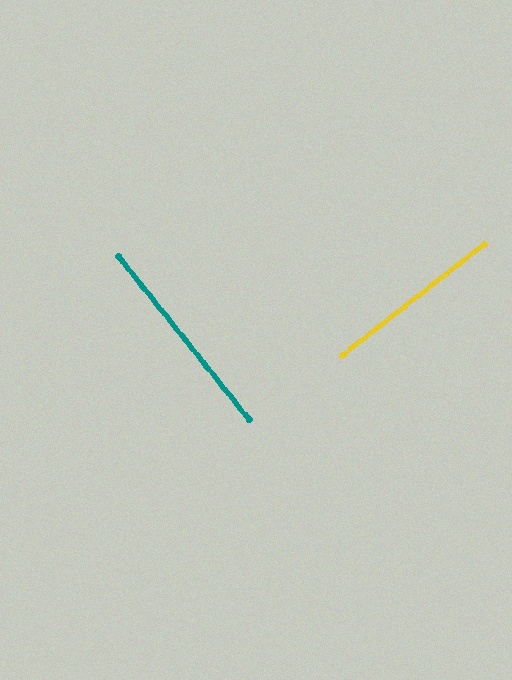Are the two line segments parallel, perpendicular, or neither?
Perpendicular — they meet at approximately 90°.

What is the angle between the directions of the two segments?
Approximately 90 degrees.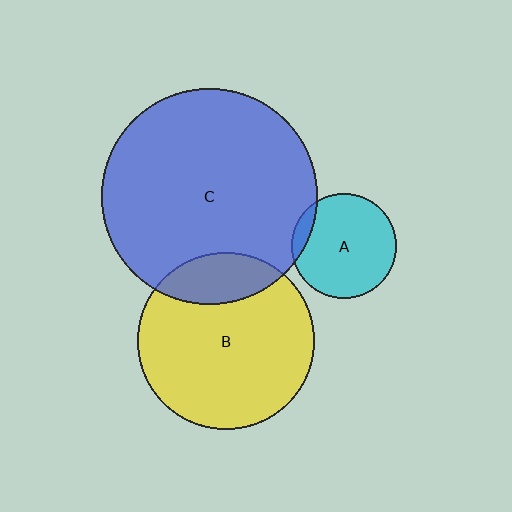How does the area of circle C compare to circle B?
Approximately 1.5 times.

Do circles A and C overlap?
Yes.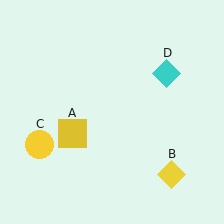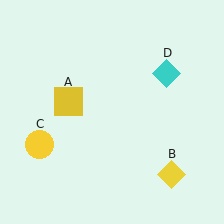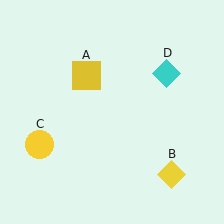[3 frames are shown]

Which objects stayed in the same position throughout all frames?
Yellow diamond (object B) and yellow circle (object C) and cyan diamond (object D) remained stationary.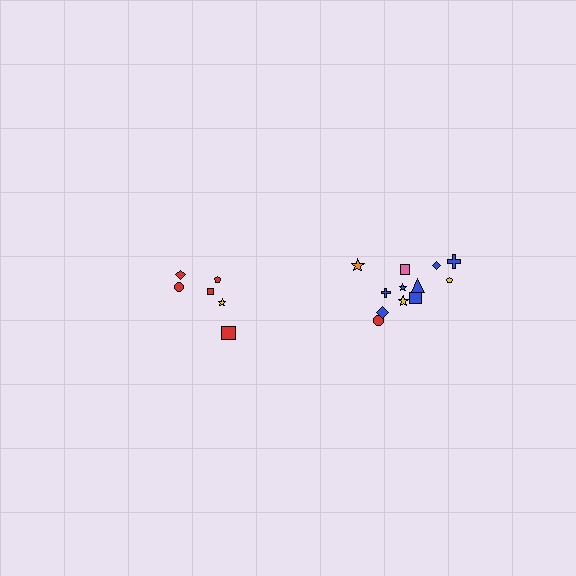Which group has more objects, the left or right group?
The right group.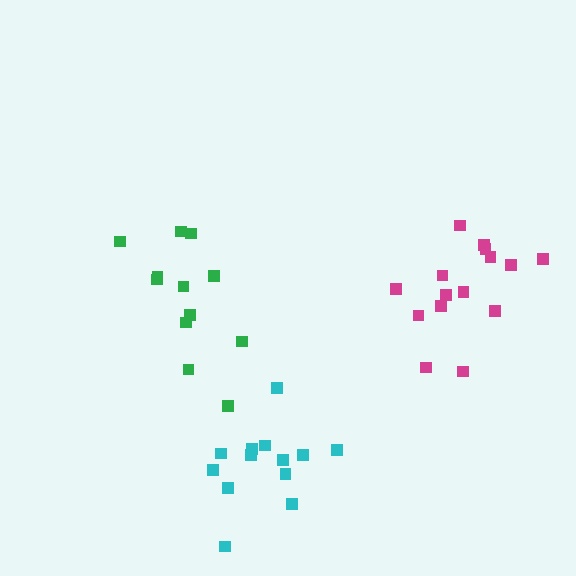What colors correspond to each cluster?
The clusters are colored: magenta, green, cyan.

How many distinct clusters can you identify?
There are 3 distinct clusters.